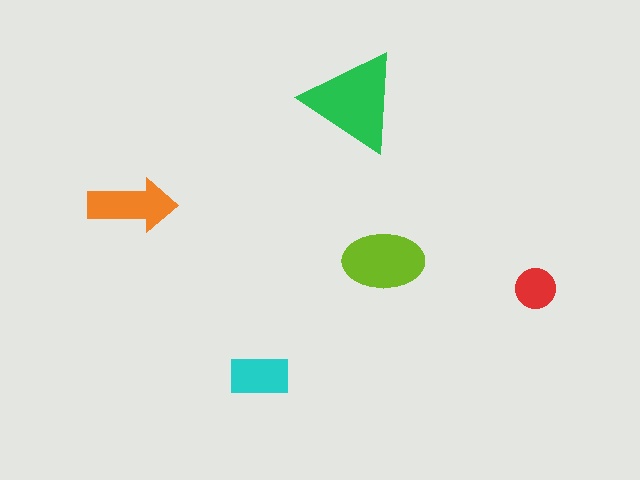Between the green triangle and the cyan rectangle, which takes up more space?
The green triangle.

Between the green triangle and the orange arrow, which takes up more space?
The green triangle.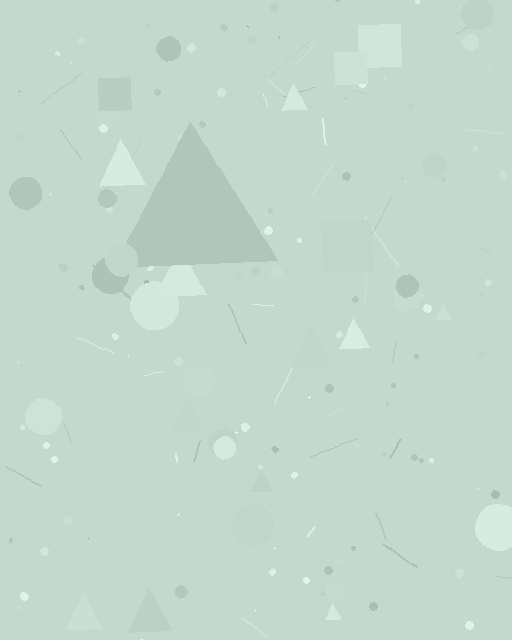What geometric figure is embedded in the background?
A triangle is embedded in the background.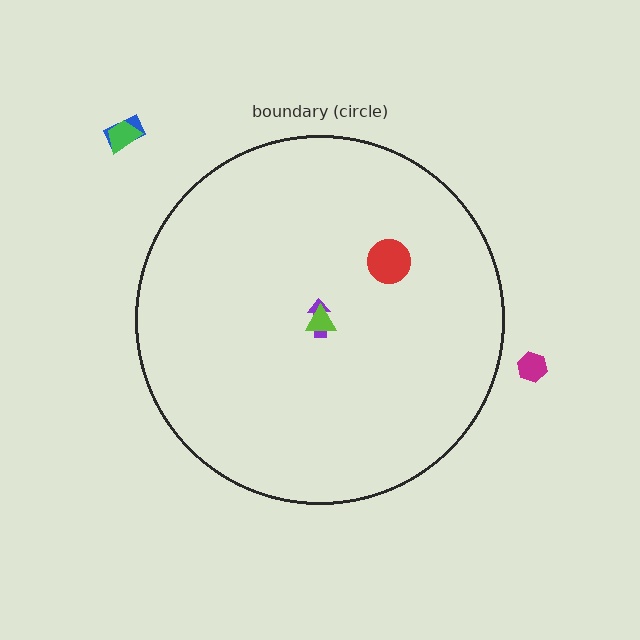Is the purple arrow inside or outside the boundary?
Inside.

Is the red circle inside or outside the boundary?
Inside.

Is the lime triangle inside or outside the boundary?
Inside.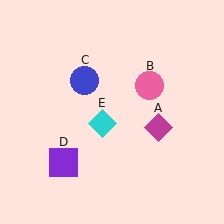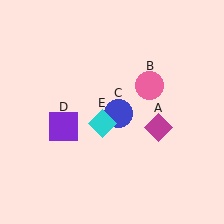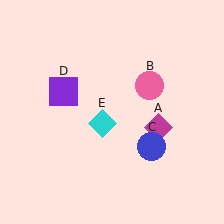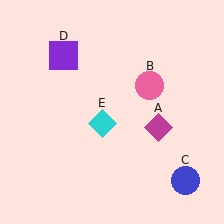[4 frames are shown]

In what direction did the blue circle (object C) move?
The blue circle (object C) moved down and to the right.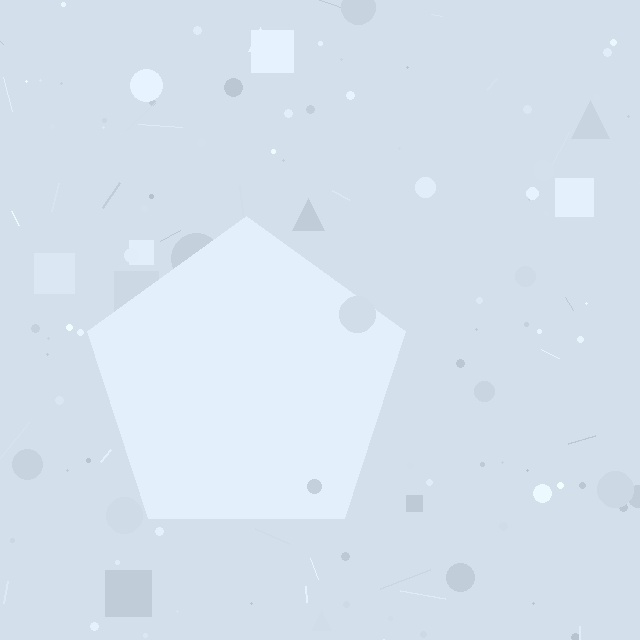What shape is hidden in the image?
A pentagon is hidden in the image.